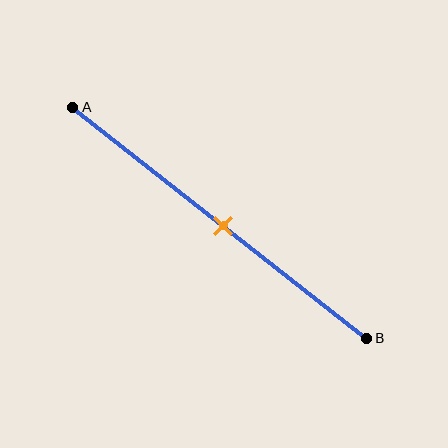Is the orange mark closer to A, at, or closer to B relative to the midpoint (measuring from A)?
The orange mark is approximately at the midpoint of segment AB.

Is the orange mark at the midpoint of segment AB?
Yes, the mark is approximately at the midpoint.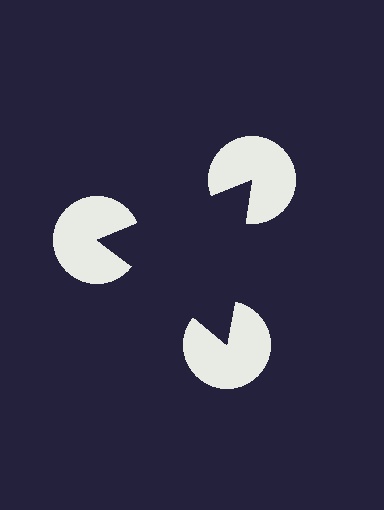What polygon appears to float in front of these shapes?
An illusory triangle — its edges are inferred from the aligned wedge cuts in the pac-man discs, not physically drawn.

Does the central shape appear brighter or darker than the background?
It typically appears slightly darker than the background, even though no actual brightness change is drawn.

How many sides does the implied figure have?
3 sides.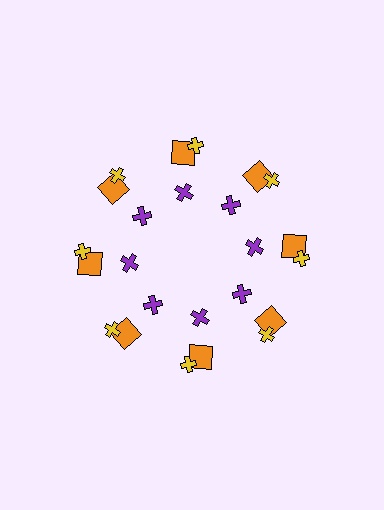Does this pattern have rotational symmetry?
Yes, this pattern has 8-fold rotational symmetry. It looks the same after rotating 45 degrees around the center.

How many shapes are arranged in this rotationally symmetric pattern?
There are 24 shapes, arranged in 8 groups of 3.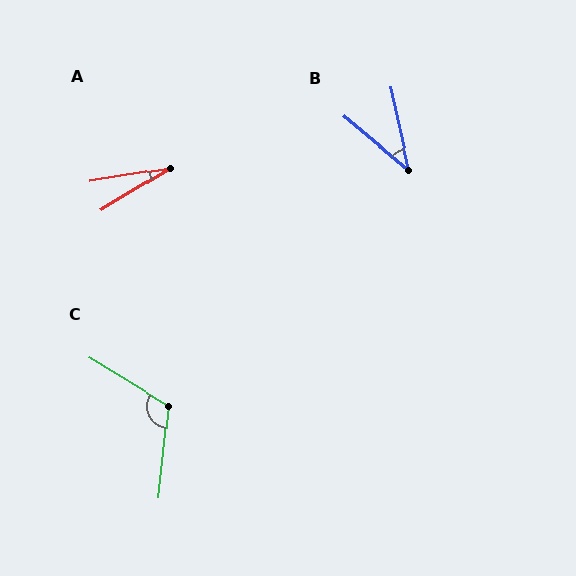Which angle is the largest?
C, at approximately 115 degrees.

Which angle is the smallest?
A, at approximately 22 degrees.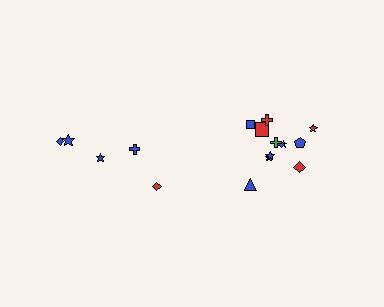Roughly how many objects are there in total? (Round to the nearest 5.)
Roughly 15 objects in total.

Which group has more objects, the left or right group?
The right group.